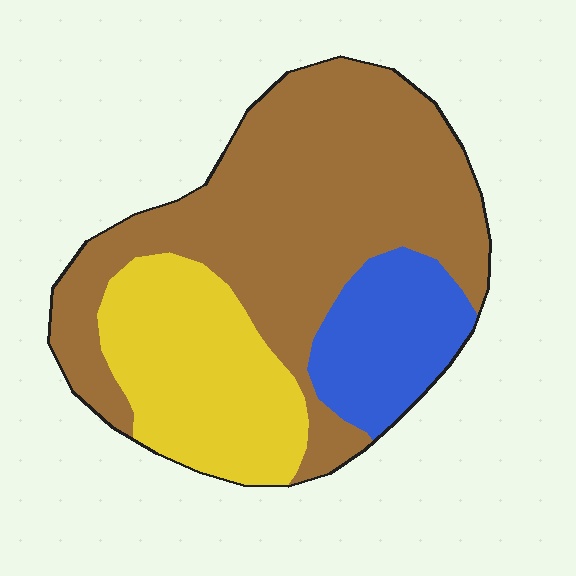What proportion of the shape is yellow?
Yellow covers 26% of the shape.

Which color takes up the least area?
Blue, at roughly 15%.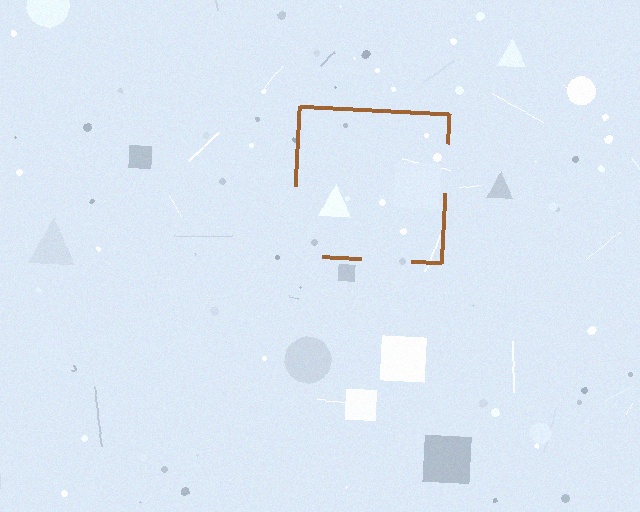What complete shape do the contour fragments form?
The contour fragments form a square.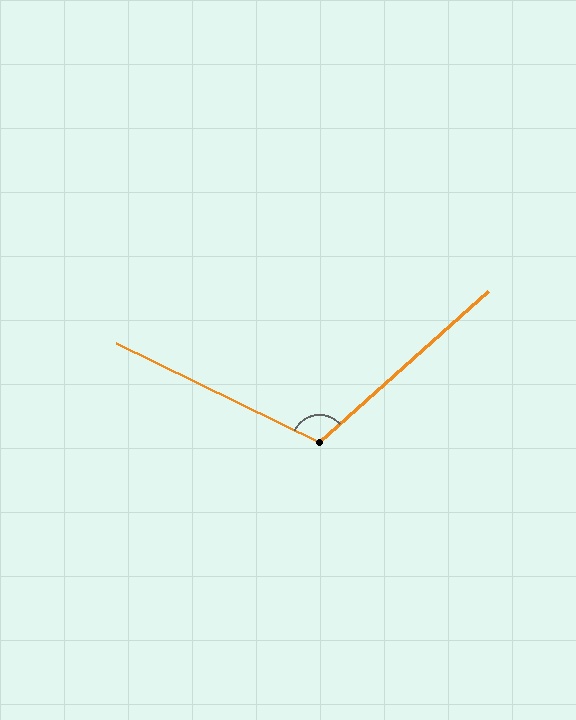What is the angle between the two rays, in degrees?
Approximately 112 degrees.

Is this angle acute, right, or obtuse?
It is obtuse.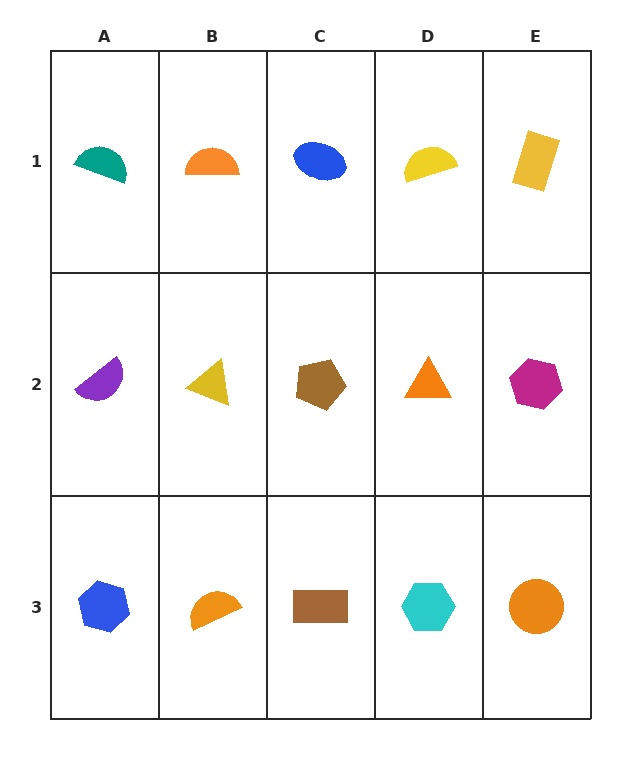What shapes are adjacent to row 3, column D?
An orange triangle (row 2, column D), a brown rectangle (row 3, column C), an orange circle (row 3, column E).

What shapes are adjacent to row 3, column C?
A brown pentagon (row 2, column C), an orange semicircle (row 3, column B), a cyan hexagon (row 3, column D).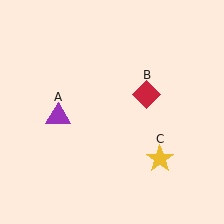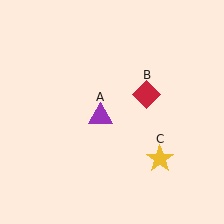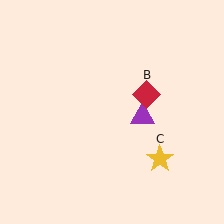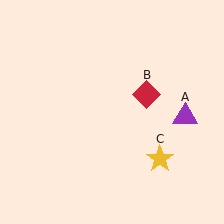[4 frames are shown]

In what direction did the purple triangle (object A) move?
The purple triangle (object A) moved right.